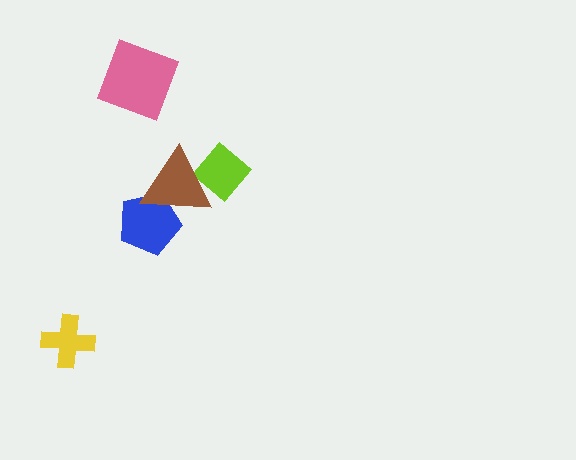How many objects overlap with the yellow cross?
0 objects overlap with the yellow cross.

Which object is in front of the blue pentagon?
The brown triangle is in front of the blue pentagon.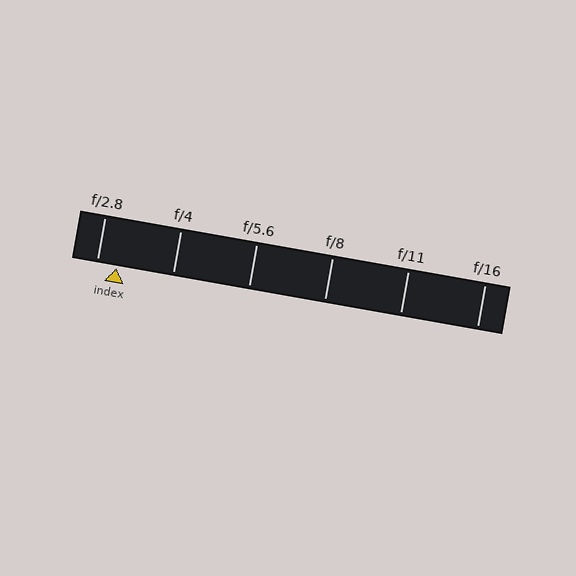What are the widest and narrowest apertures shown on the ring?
The widest aperture shown is f/2.8 and the narrowest is f/16.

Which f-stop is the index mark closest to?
The index mark is closest to f/2.8.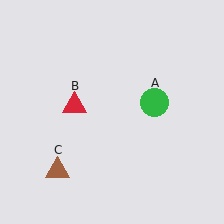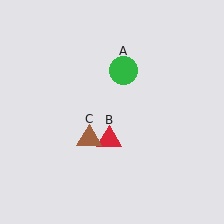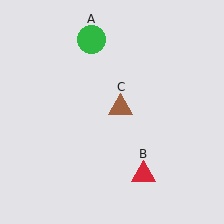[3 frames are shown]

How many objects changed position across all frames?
3 objects changed position: green circle (object A), red triangle (object B), brown triangle (object C).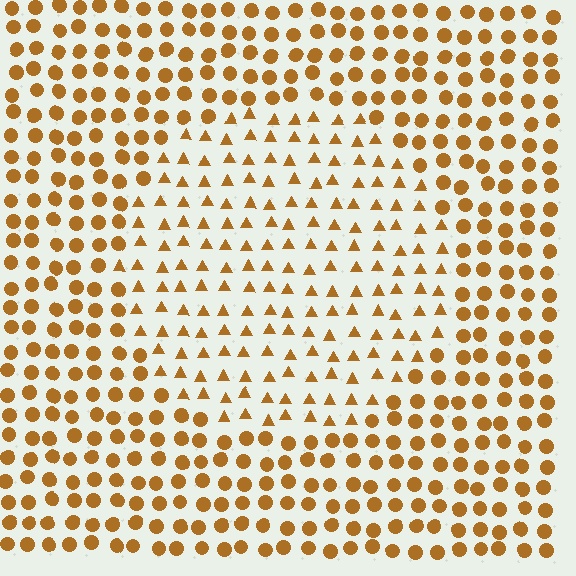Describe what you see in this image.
The image is filled with small brown elements arranged in a uniform grid. A circle-shaped region contains triangles, while the surrounding area contains circles. The boundary is defined purely by the change in element shape.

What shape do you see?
I see a circle.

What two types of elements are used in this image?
The image uses triangles inside the circle region and circles outside it.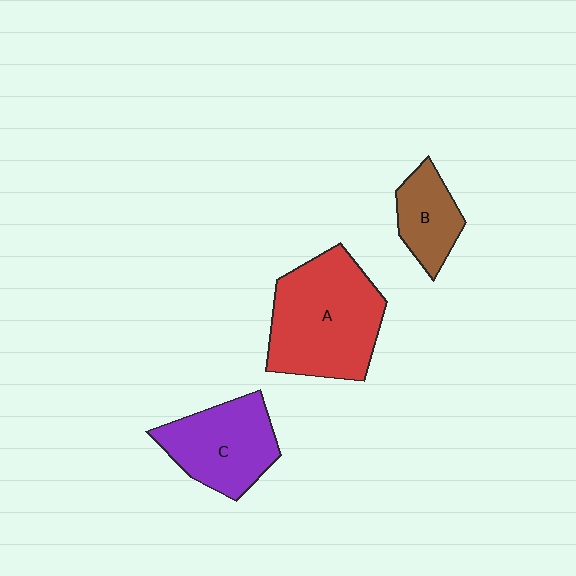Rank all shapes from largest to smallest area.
From largest to smallest: A (red), C (purple), B (brown).